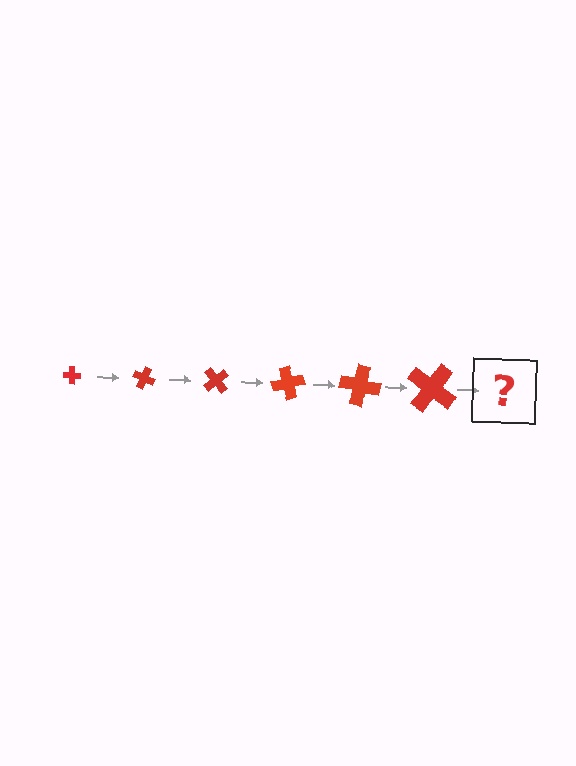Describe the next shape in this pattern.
It should be a cross, larger than the previous one and rotated 150 degrees from the start.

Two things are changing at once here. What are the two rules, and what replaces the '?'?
The two rules are that the cross grows larger each step and it rotates 25 degrees each step. The '?' should be a cross, larger than the previous one and rotated 150 degrees from the start.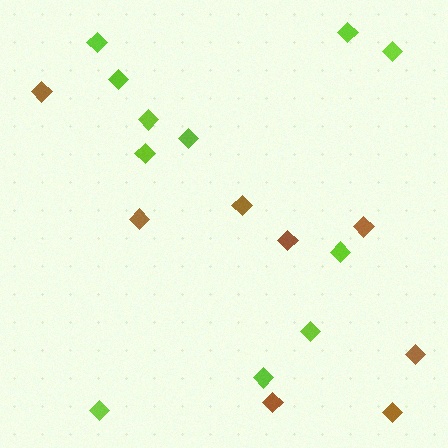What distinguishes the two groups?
There are 2 groups: one group of brown diamonds (8) and one group of lime diamonds (11).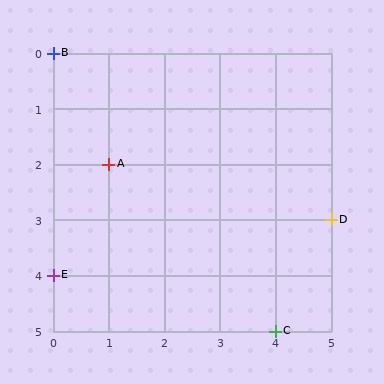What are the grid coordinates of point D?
Point D is at grid coordinates (5, 3).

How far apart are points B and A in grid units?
Points B and A are 1 column and 2 rows apart (about 2.2 grid units diagonally).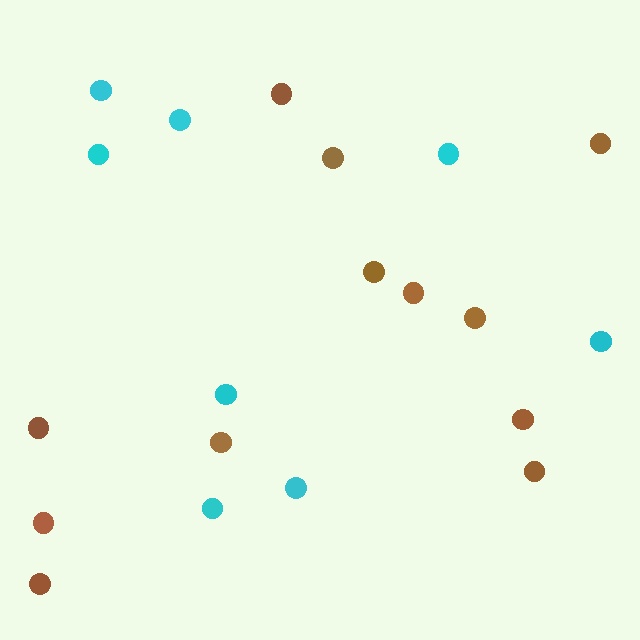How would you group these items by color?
There are 2 groups: one group of brown circles (12) and one group of cyan circles (8).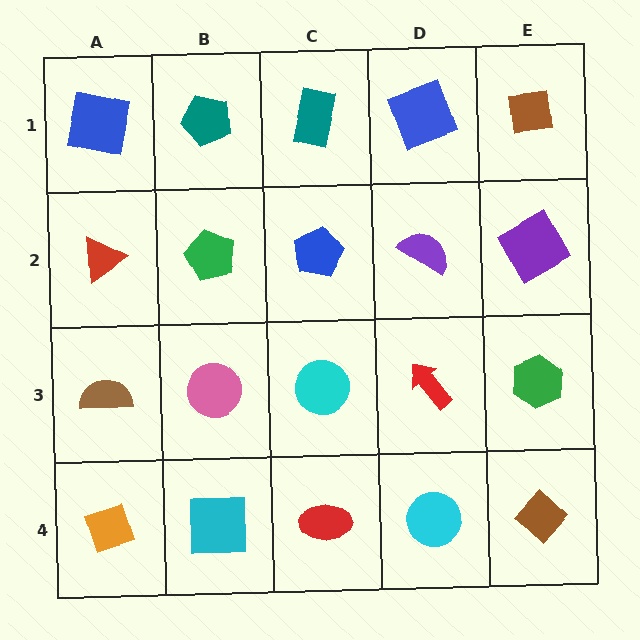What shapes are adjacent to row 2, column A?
A blue square (row 1, column A), a brown semicircle (row 3, column A), a green pentagon (row 2, column B).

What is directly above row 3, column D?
A purple semicircle.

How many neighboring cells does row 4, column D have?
3.